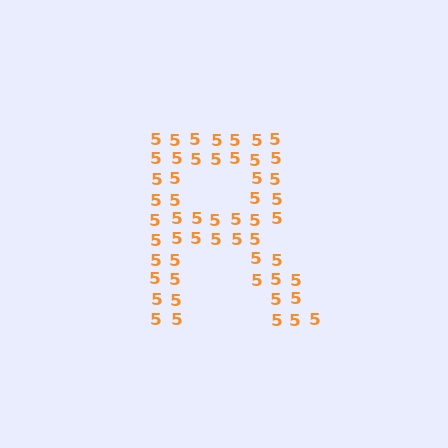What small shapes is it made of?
It is made of small digit 5's.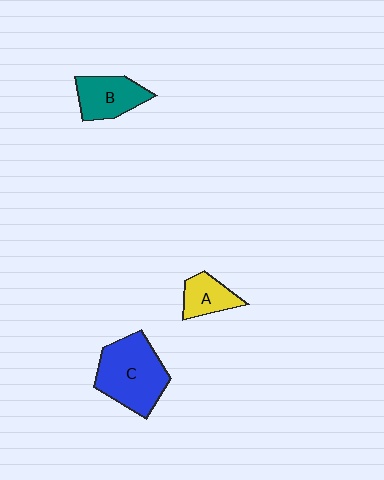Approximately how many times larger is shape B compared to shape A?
Approximately 1.4 times.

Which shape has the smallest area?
Shape A (yellow).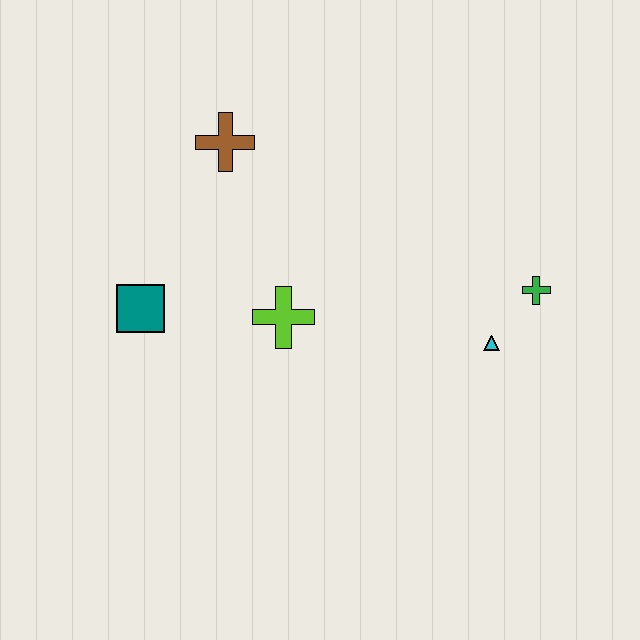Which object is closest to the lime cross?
The teal square is closest to the lime cross.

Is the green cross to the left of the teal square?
No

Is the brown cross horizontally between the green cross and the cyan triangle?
No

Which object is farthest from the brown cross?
The green cross is farthest from the brown cross.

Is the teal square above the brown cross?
No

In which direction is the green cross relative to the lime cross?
The green cross is to the right of the lime cross.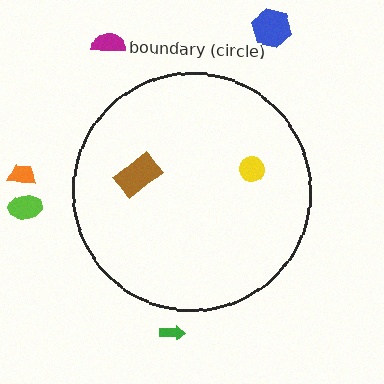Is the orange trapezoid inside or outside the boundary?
Outside.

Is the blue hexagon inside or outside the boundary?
Outside.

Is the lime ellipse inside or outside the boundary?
Outside.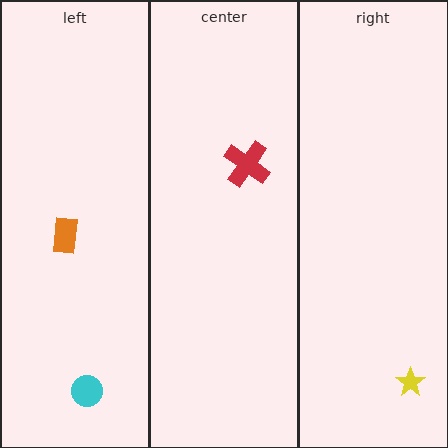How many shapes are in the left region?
2.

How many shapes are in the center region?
1.